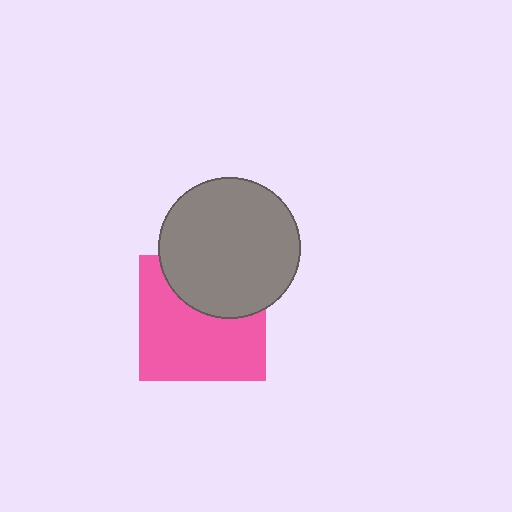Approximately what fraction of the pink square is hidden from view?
Roughly 35% of the pink square is hidden behind the gray circle.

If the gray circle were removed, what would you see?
You would see the complete pink square.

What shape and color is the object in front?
The object in front is a gray circle.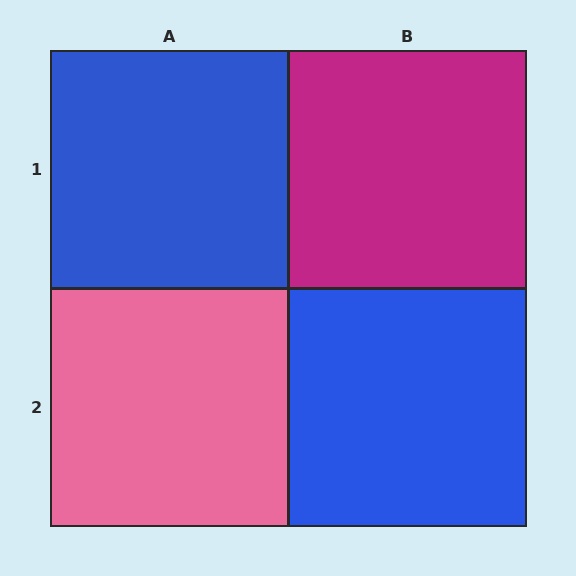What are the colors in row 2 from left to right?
Pink, blue.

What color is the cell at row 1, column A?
Blue.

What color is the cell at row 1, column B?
Magenta.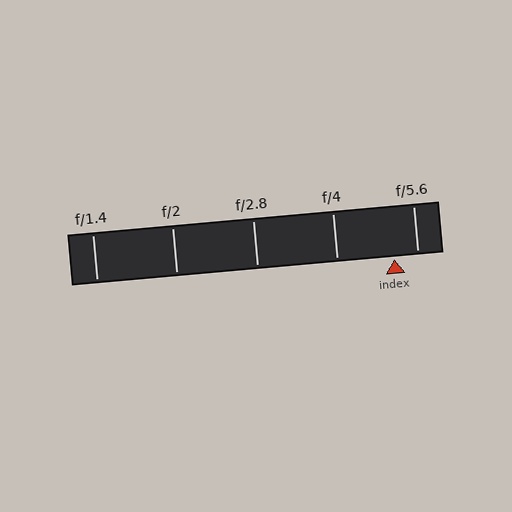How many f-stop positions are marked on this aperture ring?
There are 5 f-stop positions marked.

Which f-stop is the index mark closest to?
The index mark is closest to f/5.6.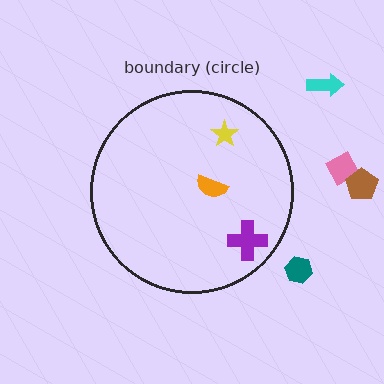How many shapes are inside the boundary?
3 inside, 4 outside.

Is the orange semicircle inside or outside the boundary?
Inside.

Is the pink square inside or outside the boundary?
Outside.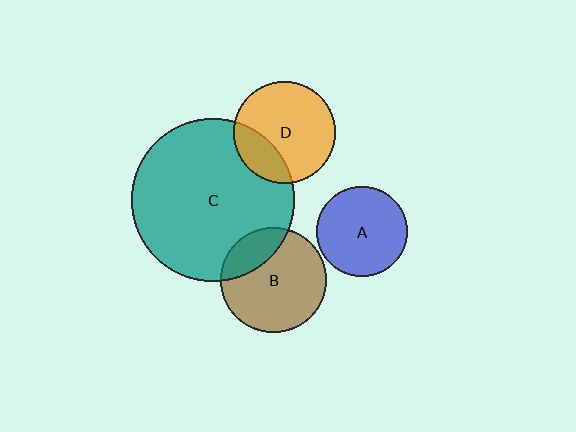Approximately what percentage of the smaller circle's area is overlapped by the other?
Approximately 25%.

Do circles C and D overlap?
Yes.